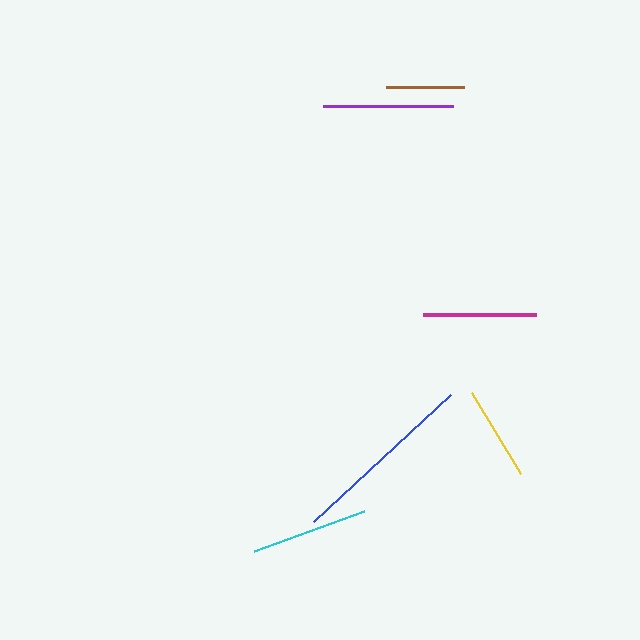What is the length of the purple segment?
The purple segment is approximately 130 pixels long.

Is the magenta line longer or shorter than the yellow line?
The magenta line is longer than the yellow line.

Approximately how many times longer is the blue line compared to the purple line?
The blue line is approximately 1.4 times the length of the purple line.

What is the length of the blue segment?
The blue segment is approximately 186 pixels long.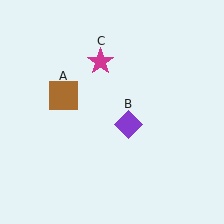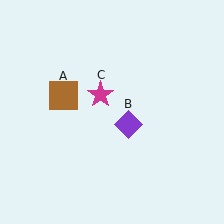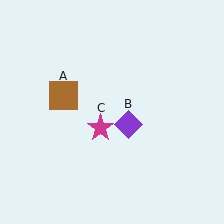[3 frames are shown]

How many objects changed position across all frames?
1 object changed position: magenta star (object C).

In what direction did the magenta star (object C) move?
The magenta star (object C) moved down.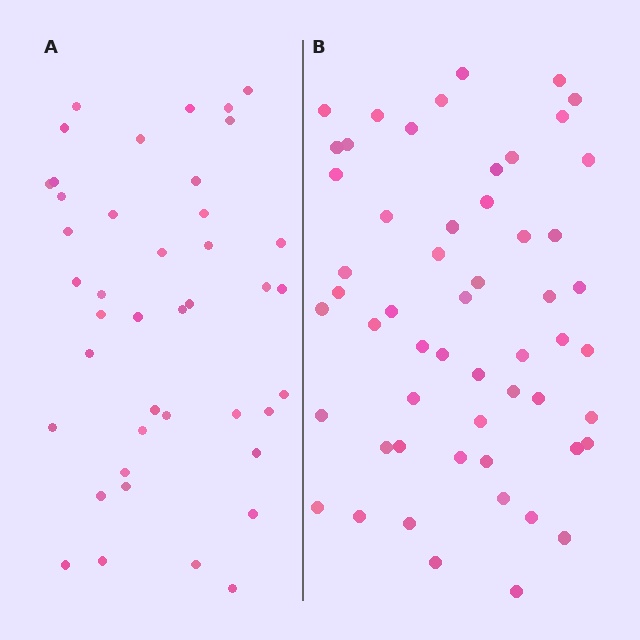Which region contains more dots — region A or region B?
Region B (the right region) has more dots.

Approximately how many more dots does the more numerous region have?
Region B has approximately 15 more dots than region A.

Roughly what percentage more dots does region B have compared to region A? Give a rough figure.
About 30% more.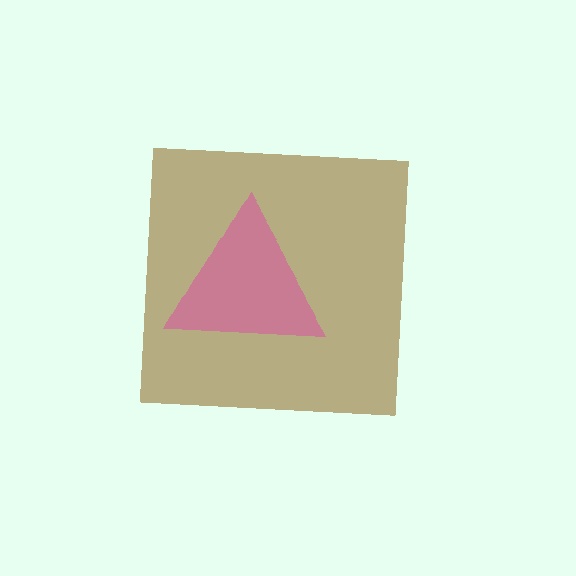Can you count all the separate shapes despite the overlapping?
Yes, there are 2 separate shapes.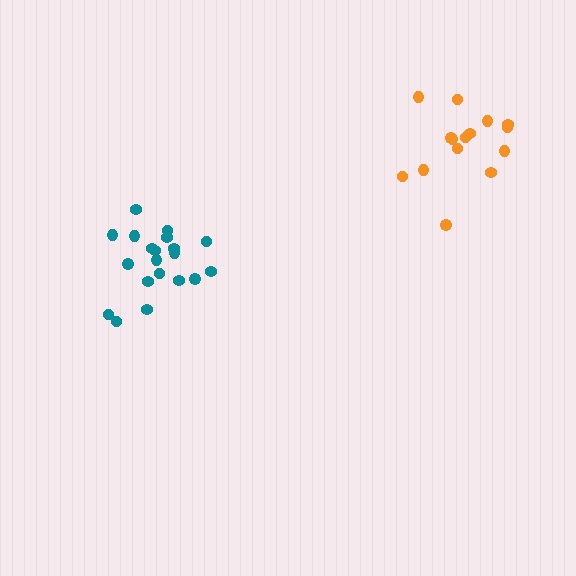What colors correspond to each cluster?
The clusters are colored: teal, orange.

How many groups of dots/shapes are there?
There are 2 groups.